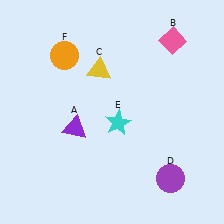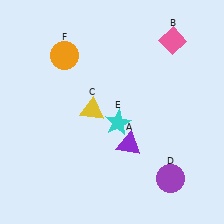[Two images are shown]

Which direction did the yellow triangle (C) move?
The yellow triangle (C) moved down.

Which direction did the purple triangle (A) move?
The purple triangle (A) moved right.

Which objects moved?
The objects that moved are: the purple triangle (A), the yellow triangle (C).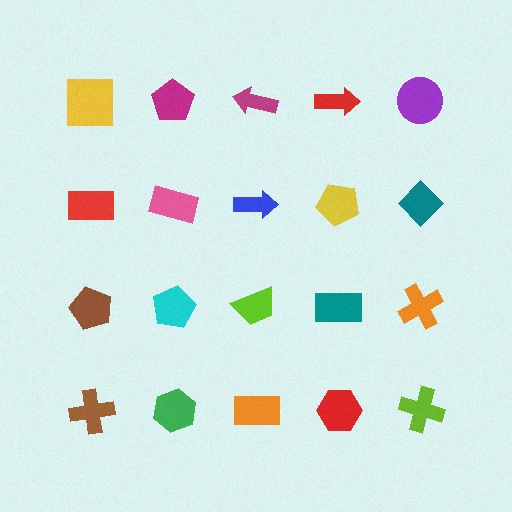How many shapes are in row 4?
5 shapes.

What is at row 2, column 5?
A teal diamond.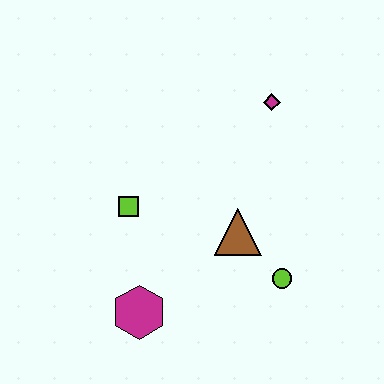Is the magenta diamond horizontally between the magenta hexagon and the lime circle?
Yes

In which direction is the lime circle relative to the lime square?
The lime circle is to the right of the lime square.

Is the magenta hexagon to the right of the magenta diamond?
No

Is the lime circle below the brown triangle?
Yes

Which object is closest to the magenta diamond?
The brown triangle is closest to the magenta diamond.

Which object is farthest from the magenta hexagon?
The magenta diamond is farthest from the magenta hexagon.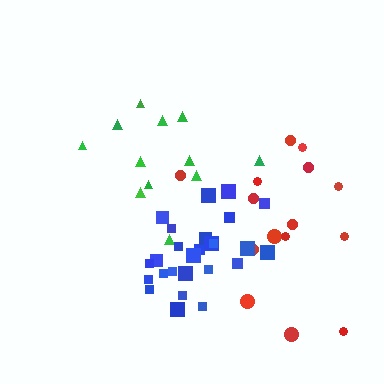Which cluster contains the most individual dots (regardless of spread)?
Blue (26).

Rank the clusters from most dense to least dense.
blue, green, red.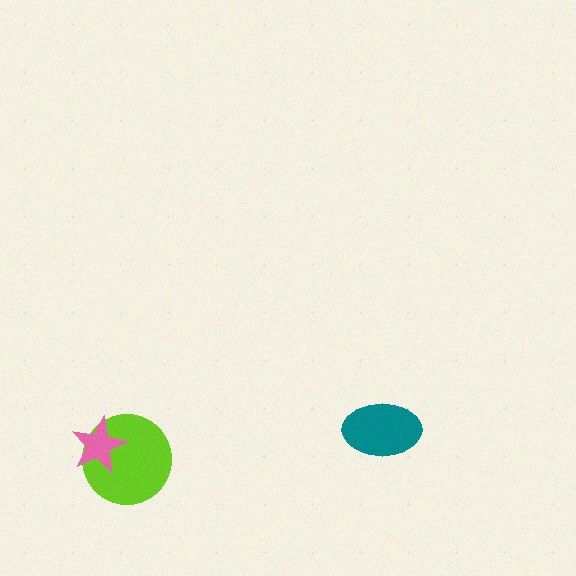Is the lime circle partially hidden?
Yes, it is partially covered by another shape.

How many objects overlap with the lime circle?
1 object overlaps with the lime circle.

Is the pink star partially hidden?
No, no other shape covers it.